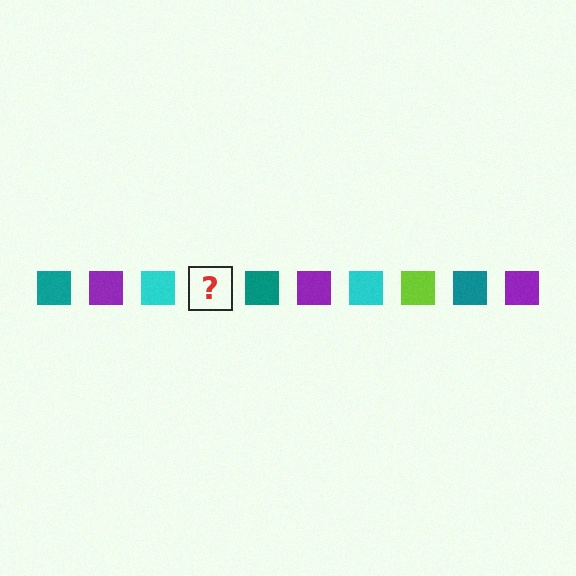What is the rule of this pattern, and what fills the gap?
The rule is that the pattern cycles through teal, purple, cyan, lime squares. The gap should be filled with a lime square.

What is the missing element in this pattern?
The missing element is a lime square.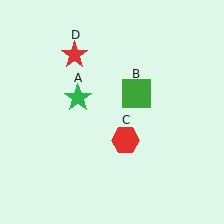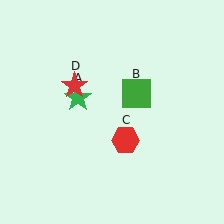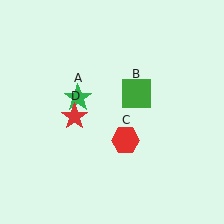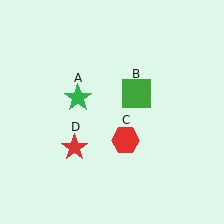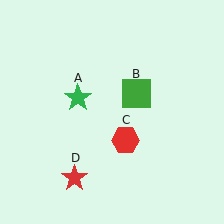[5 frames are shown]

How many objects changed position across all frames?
1 object changed position: red star (object D).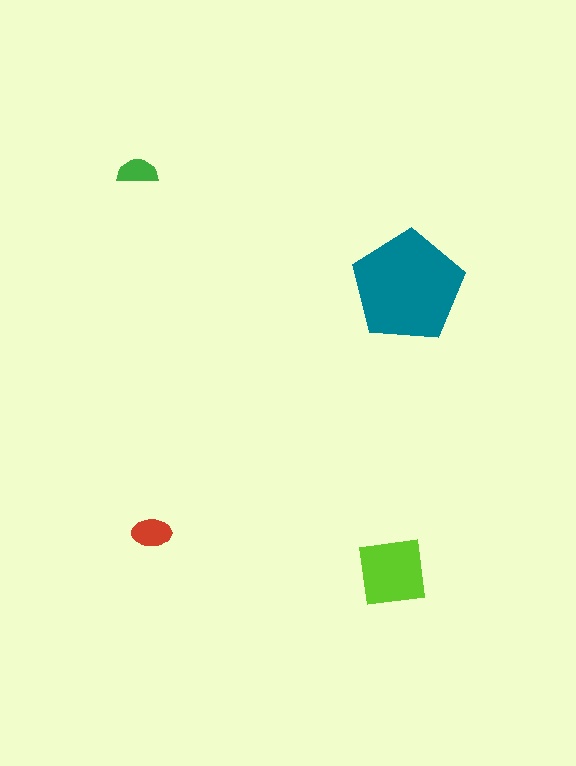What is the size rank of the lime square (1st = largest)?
2nd.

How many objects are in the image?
There are 4 objects in the image.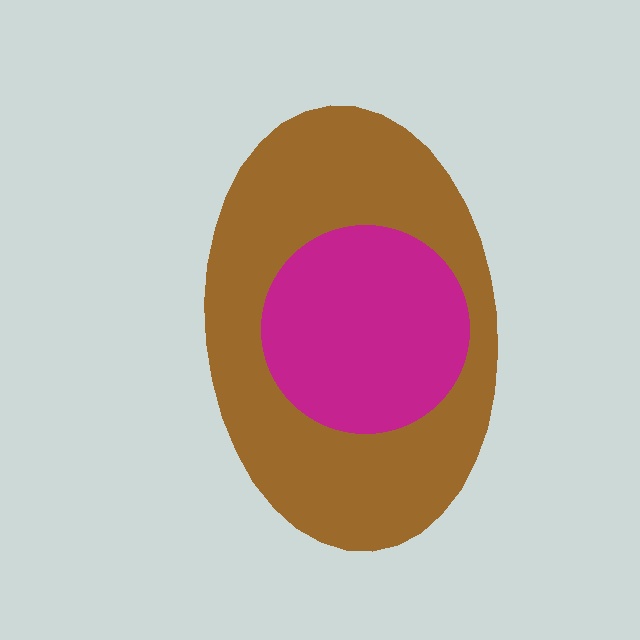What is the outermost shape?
The brown ellipse.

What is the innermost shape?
The magenta circle.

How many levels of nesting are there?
2.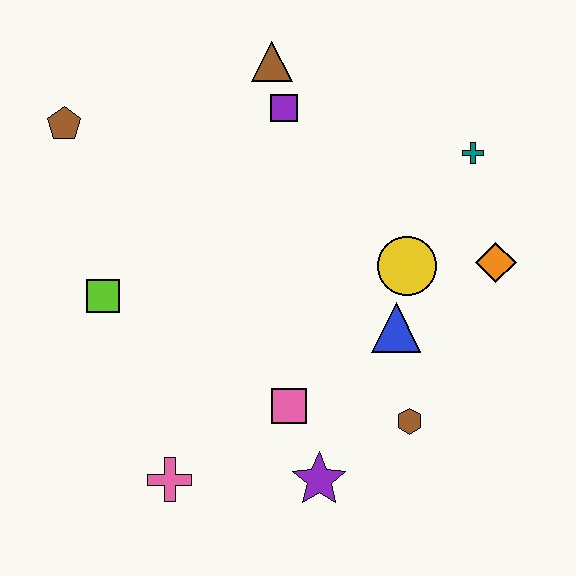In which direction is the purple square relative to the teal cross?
The purple square is to the left of the teal cross.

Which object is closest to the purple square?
The brown triangle is closest to the purple square.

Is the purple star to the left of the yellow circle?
Yes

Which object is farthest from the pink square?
The brown pentagon is farthest from the pink square.